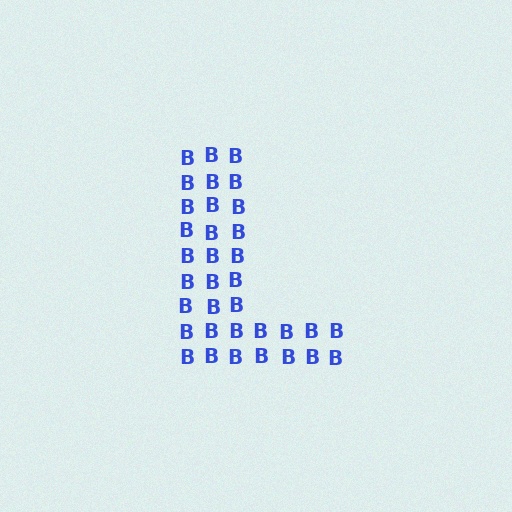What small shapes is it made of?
It is made of small letter B's.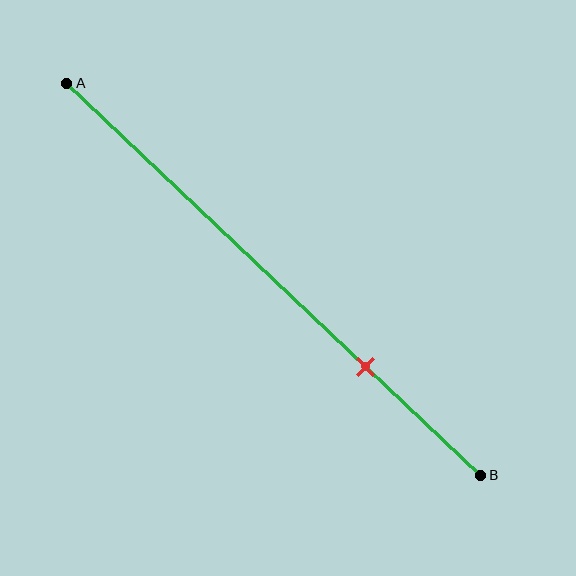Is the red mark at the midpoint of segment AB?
No, the mark is at about 70% from A, not at the 50% midpoint.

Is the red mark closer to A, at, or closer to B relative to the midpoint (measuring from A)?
The red mark is closer to point B than the midpoint of segment AB.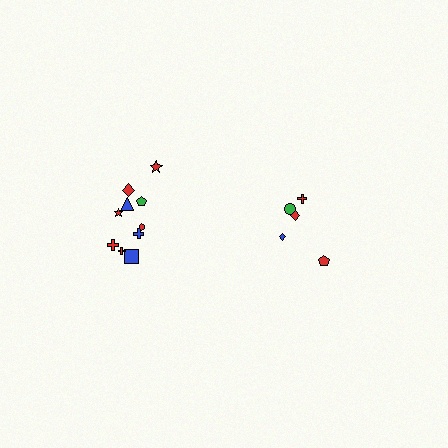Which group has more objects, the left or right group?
The left group.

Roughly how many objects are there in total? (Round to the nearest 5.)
Roughly 15 objects in total.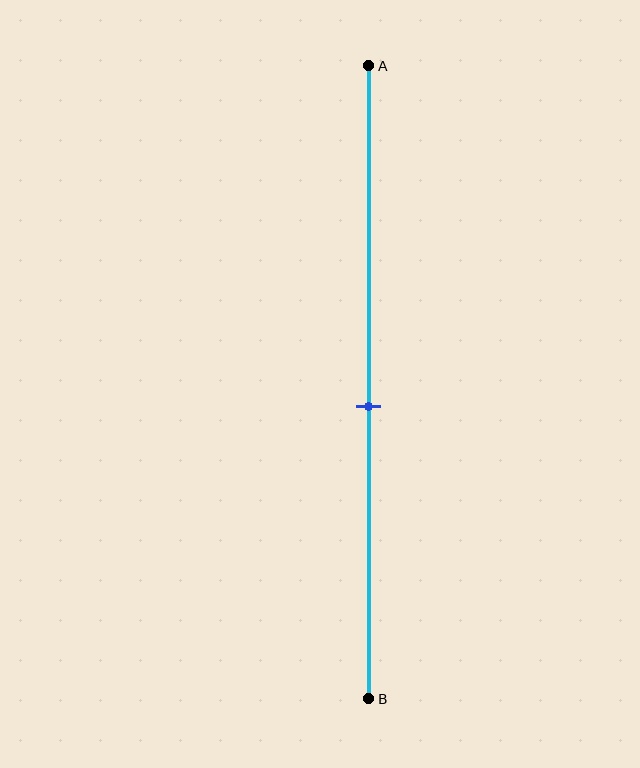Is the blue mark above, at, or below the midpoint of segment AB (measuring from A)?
The blue mark is below the midpoint of segment AB.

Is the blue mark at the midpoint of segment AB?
No, the mark is at about 55% from A, not at the 50% midpoint.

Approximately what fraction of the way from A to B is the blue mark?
The blue mark is approximately 55% of the way from A to B.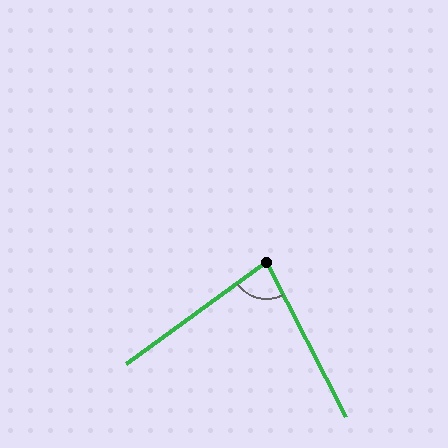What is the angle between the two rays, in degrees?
Approximately 81 degrees.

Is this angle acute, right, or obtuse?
It is acute.